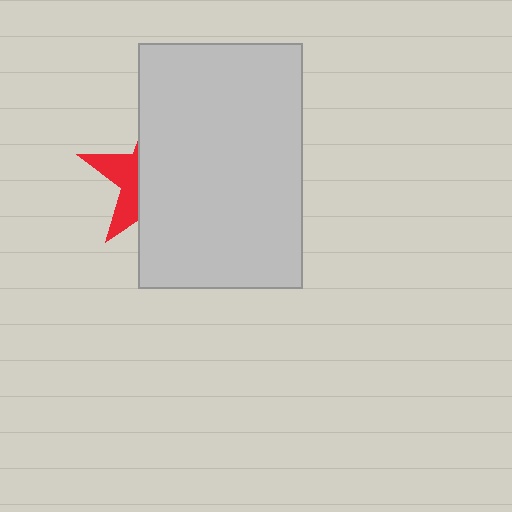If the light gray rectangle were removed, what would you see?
You would see the complete red star.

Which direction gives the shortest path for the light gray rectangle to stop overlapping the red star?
Moving right gives the shortest separation.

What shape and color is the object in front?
The object in front is a light gray rectangle.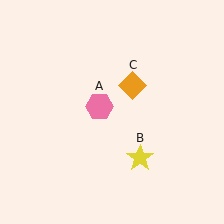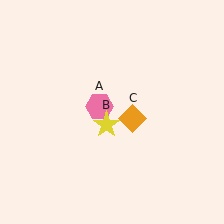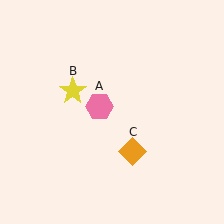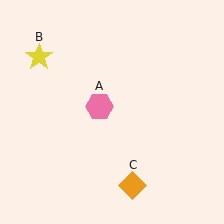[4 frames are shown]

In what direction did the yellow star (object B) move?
The yellow star (object B) moved up and to the left.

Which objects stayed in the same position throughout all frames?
Pink hexagon (object A) remained stationary.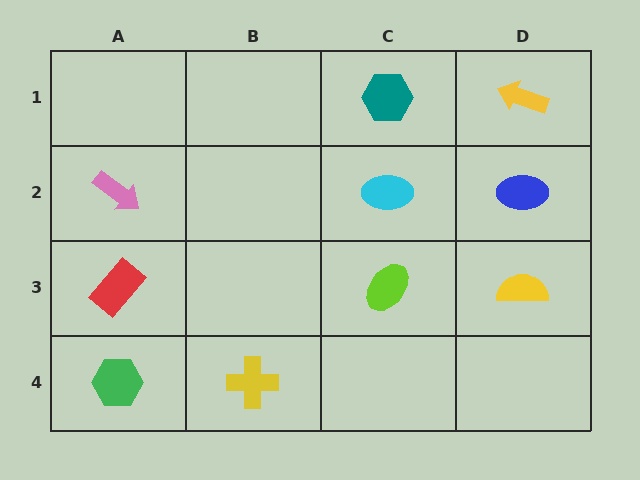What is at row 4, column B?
A yellow cross.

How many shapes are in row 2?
3 shapes.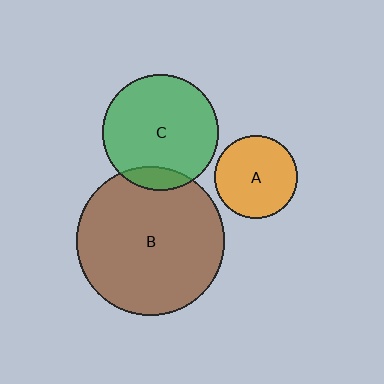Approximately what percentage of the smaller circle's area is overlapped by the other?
Approximately 10%.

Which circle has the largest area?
Circle B (brown).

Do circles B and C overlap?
Yes.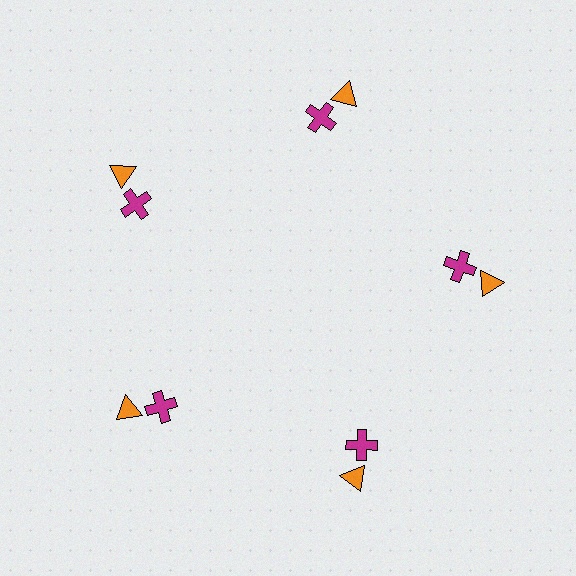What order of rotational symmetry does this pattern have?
This pattern has 5-fold rotational symmetry.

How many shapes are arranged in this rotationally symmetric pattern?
There are 10 shapes, arranged in 5 groups of 2.